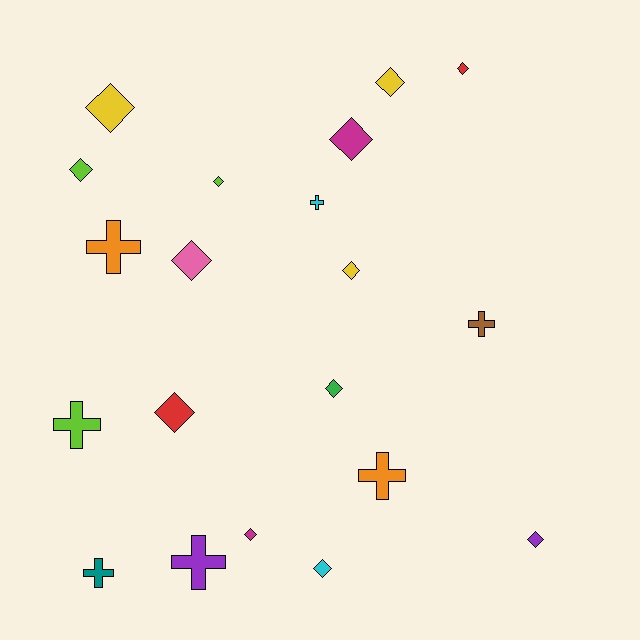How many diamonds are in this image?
There are 13 diamonds.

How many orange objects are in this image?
There are 2 orange objects.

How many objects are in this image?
There are 20 objects.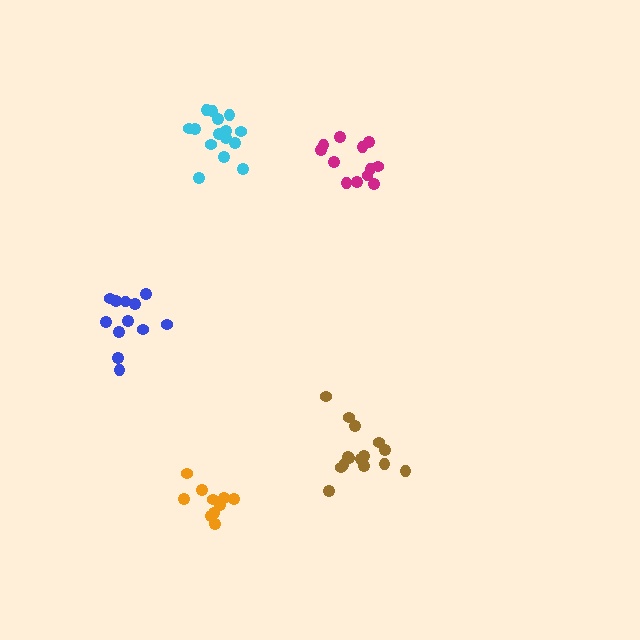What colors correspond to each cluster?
The clusters are colored: cyan, orange, blue, brown, magenta.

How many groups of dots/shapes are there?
There are 5 groups.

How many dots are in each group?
Group 1: 16 dots, Group 2: 10 dots, Group 3: 12 dots, Group 4: 15 dots, Group 5: 12 dots (65 total).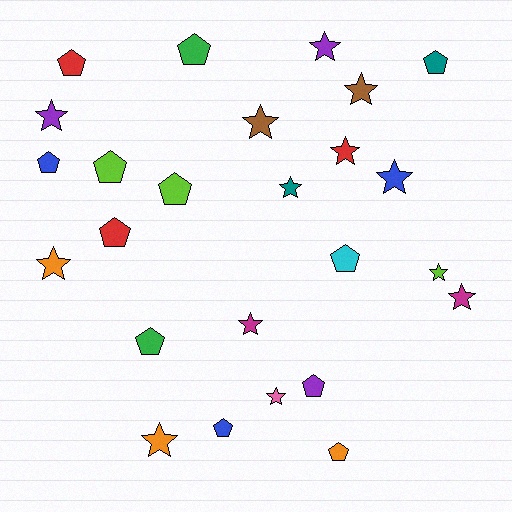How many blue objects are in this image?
There are 3 blue objects.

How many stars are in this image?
There are 13 stars.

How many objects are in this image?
There are 25 objects.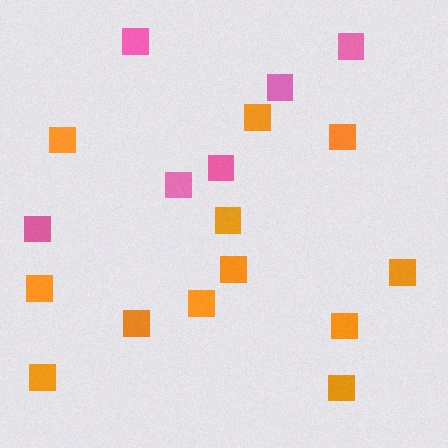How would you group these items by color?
There are 2 groups: one group of orange squares (12) and one group of pink squares (6).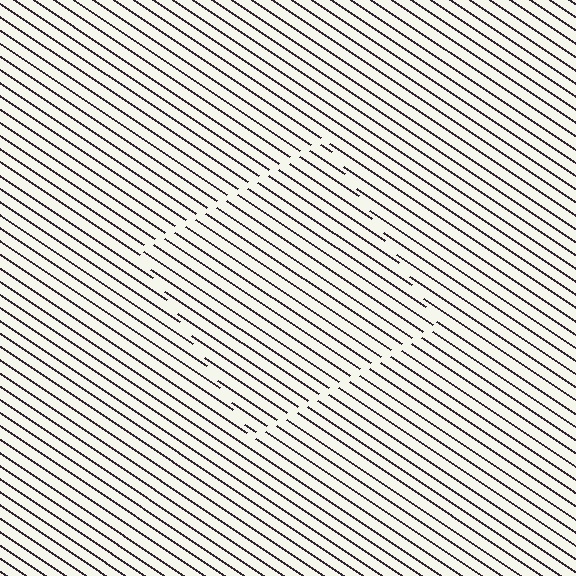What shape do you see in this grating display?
An illusory square. The interior of the shape contains the same grating, shifted by half a period — the contour is defined by the phase discontinuity where line-ends from the inner and outer gratings abut.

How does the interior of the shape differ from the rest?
The interior of the shape contains the same grating, shifted by half a period — the contour is defined by the phase discontinuity where line-ends from the inner and outer gratings abut.